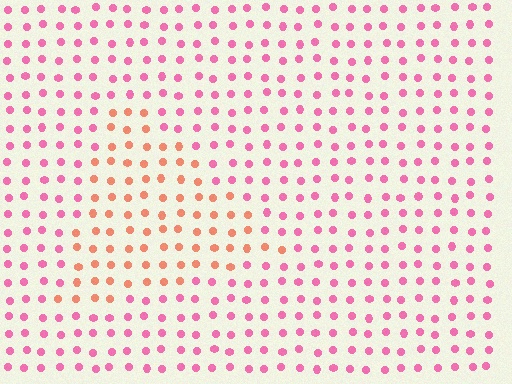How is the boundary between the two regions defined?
The boundary is defined purely by a slight shift in hue (about 42 degrees). Spacing, size, and orientation are identical on both sides.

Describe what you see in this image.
The image is filled with small pink elements in a uniform arrangement. A triangle-shaped region is visible where the elements are tinted to a slightly different hue, forming a subtle color boundary.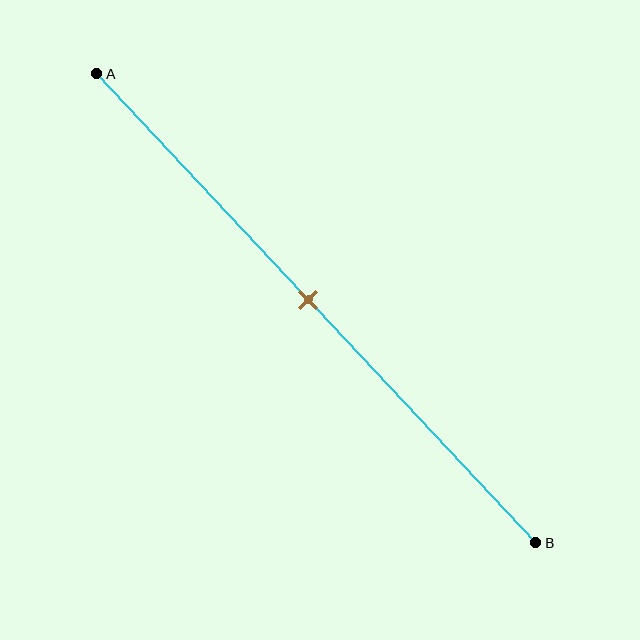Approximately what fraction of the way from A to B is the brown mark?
The brown mark is approximately 50% of the way from A to B.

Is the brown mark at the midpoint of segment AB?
Yes, the mark is approximately at the midpoint.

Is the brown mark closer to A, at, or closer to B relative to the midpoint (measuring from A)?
The brown mark is approximately at the midpoint of segment AB.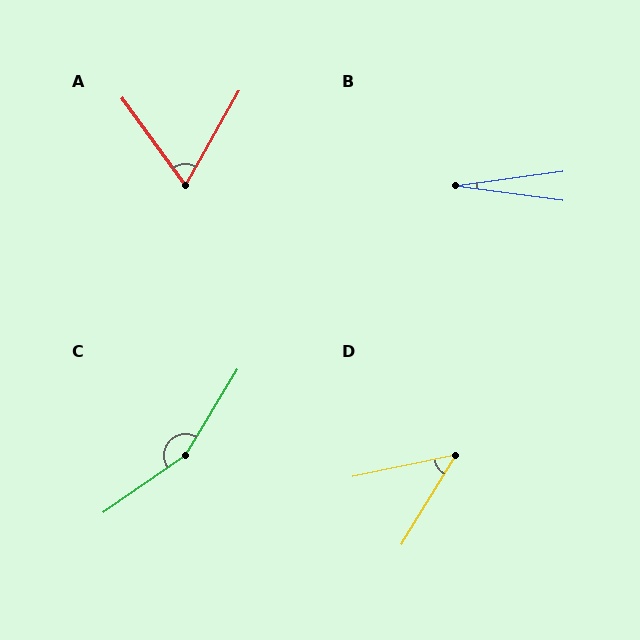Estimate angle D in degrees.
Approximately 47 degrees.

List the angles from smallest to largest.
B (15°), D (47°), A (65°), C (156°).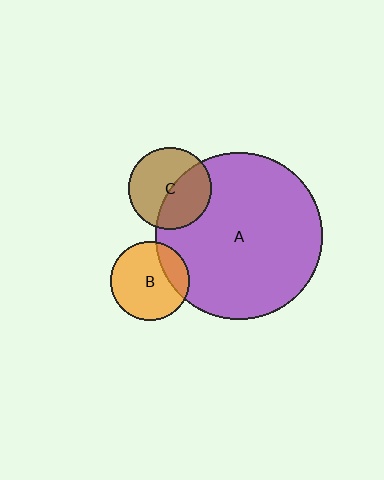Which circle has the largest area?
Circle A (purple).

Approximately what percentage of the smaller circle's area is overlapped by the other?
Approximately 20%.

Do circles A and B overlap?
Yes.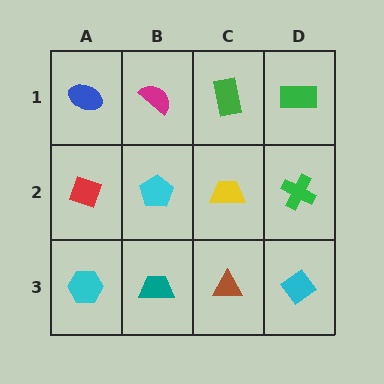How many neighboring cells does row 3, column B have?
3.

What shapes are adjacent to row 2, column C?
A green rectangle (row 1, column C), a brown triangle (row 3, column C), a cyan pentagon (row 2, column B), a green cross (row 2, column D).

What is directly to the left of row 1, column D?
A green rectangle.